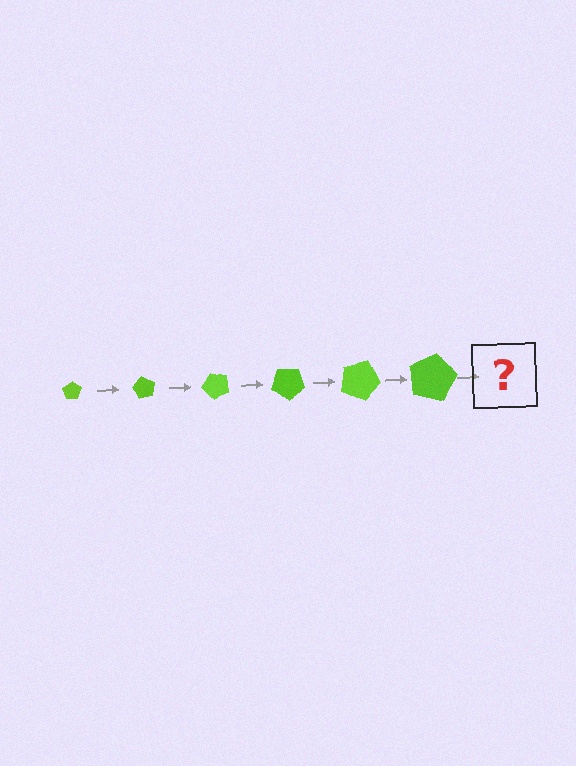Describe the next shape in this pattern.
It should be a pentagon, larger than the previous one and rotated 360 degrees from the start.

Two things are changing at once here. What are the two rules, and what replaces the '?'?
The two rules are that the pentagon grows larger each step and it rotates 60 degrees each step. The '?' should be a pentagon, larger than the previous one and rotated 360 degrees from the start.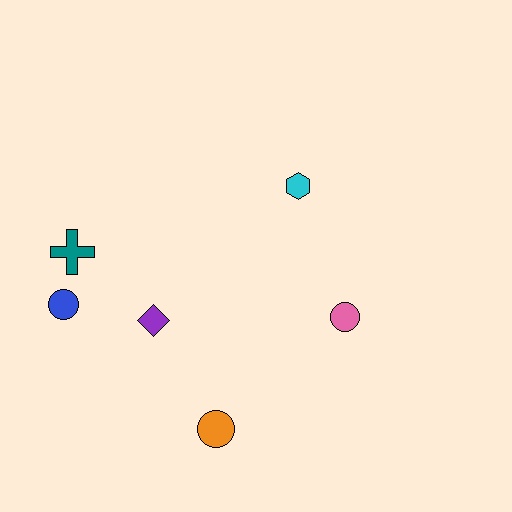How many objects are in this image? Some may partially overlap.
There are 6 objects.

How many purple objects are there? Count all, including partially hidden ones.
There is 1 purple object.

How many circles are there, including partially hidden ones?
There are 3 circles.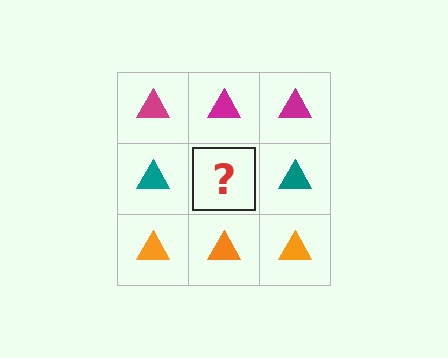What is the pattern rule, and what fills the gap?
The rule is that each row has a consistent color. The gap should be filled with a teal triangle.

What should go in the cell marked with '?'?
The missing cell should contain a teal triangle.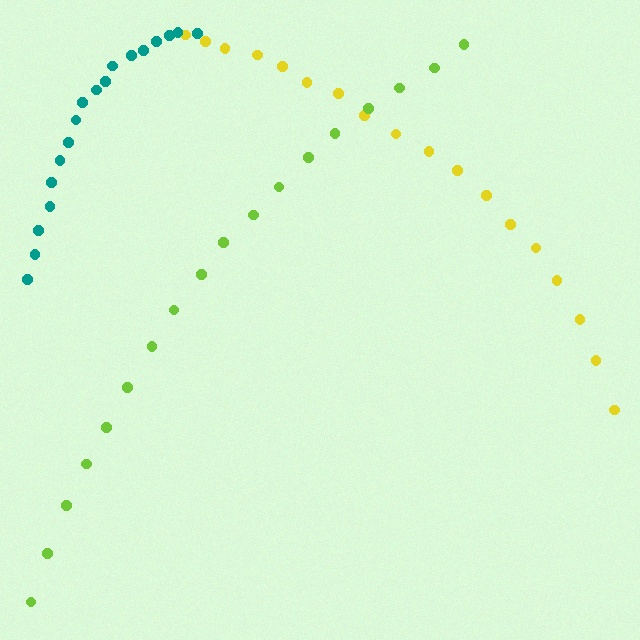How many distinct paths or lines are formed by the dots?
There are 3 distinct paths.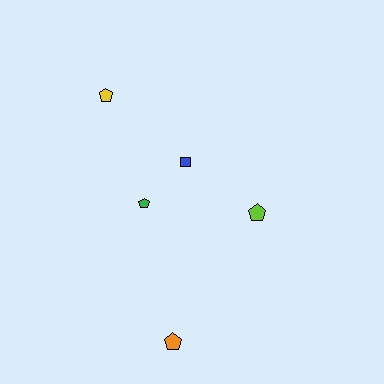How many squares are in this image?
There is 1 square.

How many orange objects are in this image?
There is 1 orange object.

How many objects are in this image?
There are 5 objects.